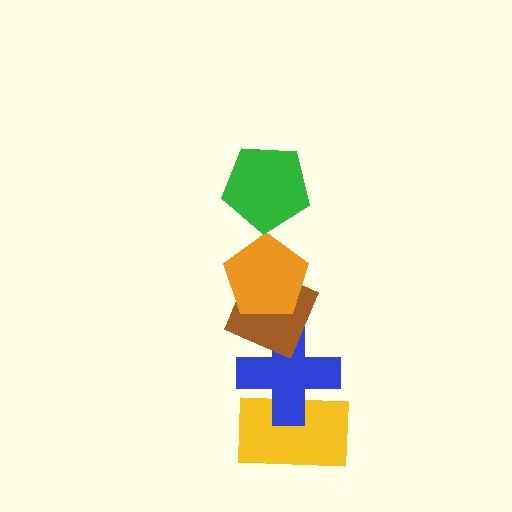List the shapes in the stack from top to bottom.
From top to bottom: the green pentagon, the orange pentagon, the brown diamond, the blue cross, the yellow rectangle.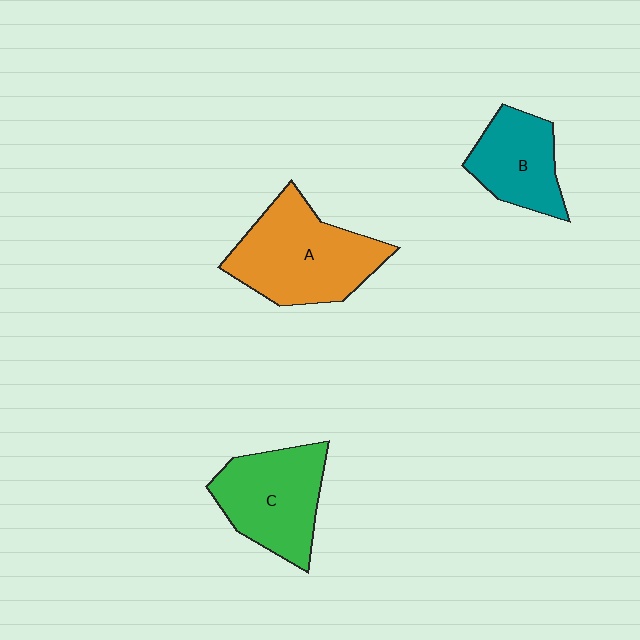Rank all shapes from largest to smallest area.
From largest to smallest: A (orange), C (green), B (teal).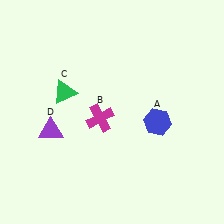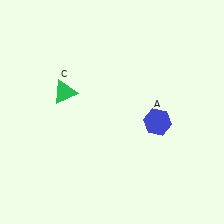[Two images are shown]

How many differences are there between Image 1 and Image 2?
There are 2 differences between the two images.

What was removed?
The magenta cross (B), the purple triangle (D) were removed in Image 2.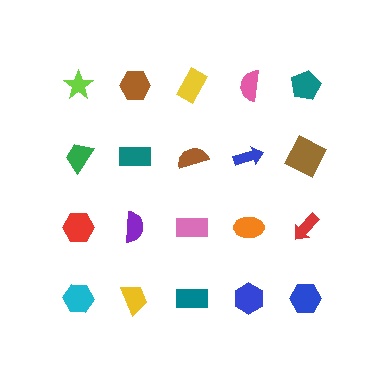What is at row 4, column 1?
A cyan hexagon.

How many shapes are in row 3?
5 shapes.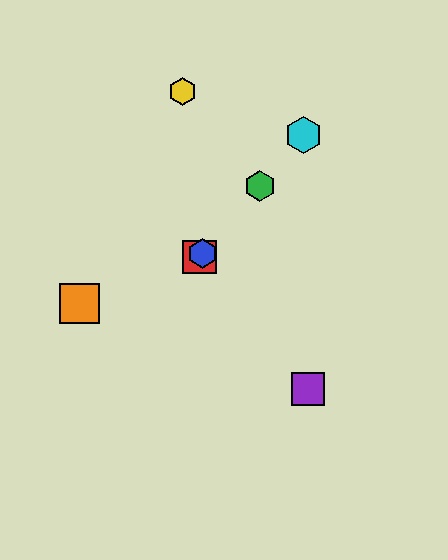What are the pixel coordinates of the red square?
The red square is at (199, 257).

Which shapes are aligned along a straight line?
The red square, the blue hexagon, the green hexagon, the cyan hexagon are aligned along a straight line.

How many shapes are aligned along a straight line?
4 shapes (the red square, the blue hexagon, the green hexagon, the cyan hexagon) are aligned along a straight line.